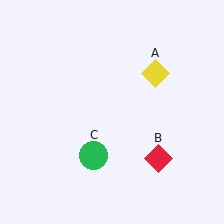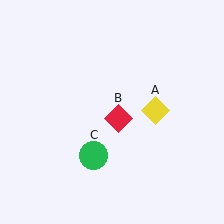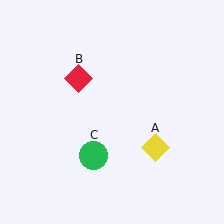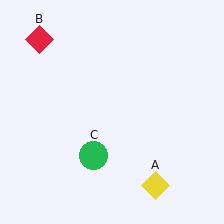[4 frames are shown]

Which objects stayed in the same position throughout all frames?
Green circle (object C) remained stationary.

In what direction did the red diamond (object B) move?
The red diamond (object B) moved up and to the left.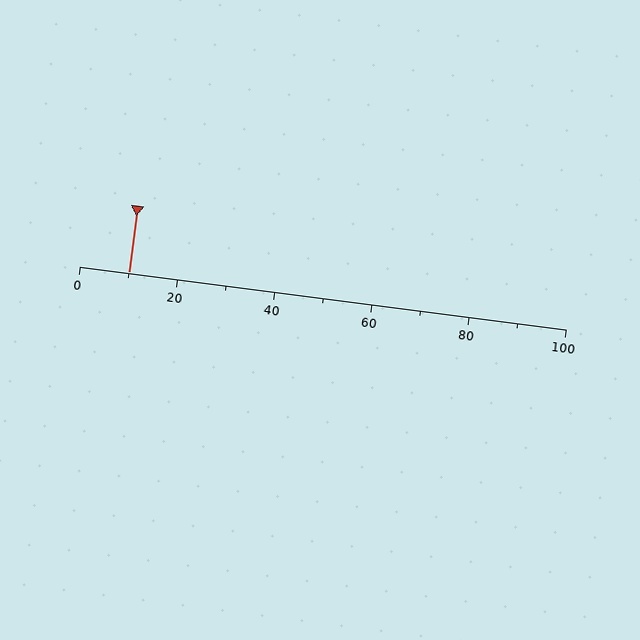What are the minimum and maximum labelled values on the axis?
The axis runs from 0 to 100.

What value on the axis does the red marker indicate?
The marker indicates approximately 10.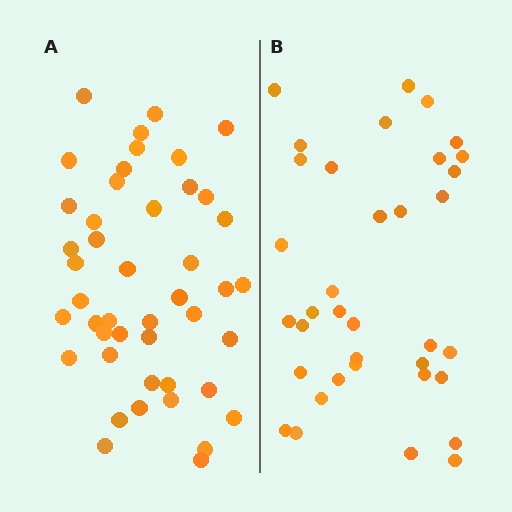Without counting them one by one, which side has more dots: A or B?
Region A (the left region) has more dots.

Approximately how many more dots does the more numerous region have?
Region A has roughly 8 or so more dots than region B.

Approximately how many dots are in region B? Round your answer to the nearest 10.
About 40 dots. (The exact count is 36, which rounds to 40.)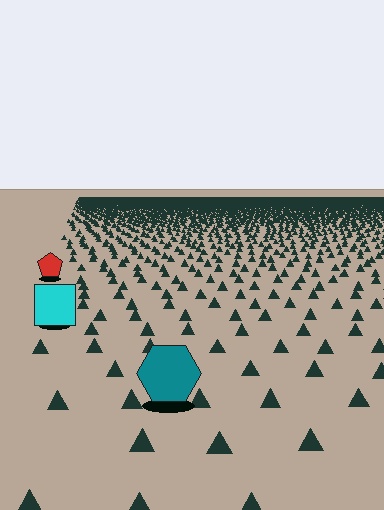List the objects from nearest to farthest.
From nearest to farthest: the teal hexagon, the cyan square, the red pentagon.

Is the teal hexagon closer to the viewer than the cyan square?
Yes. The teal hexagon is closer — you can tell from the texture gradient: the ground texture is coarser near it.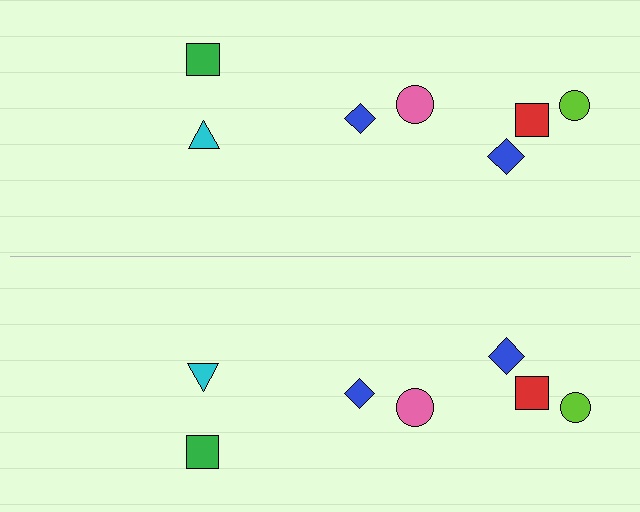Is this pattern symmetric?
Yes, this pattern has bilateral (reflection) symmetry.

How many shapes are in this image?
There are 14 shapes in this image.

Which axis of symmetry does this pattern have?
The pattern has a horizontal axis of symmetry running through the center of the image.